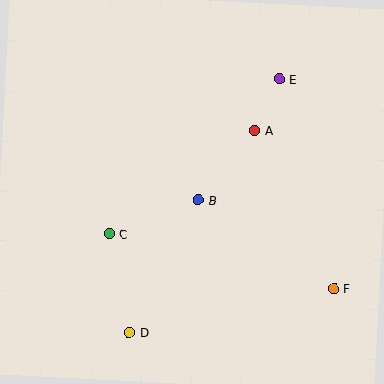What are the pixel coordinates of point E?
Point E is at (279, 79).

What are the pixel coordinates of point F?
Point F is at (334, 288).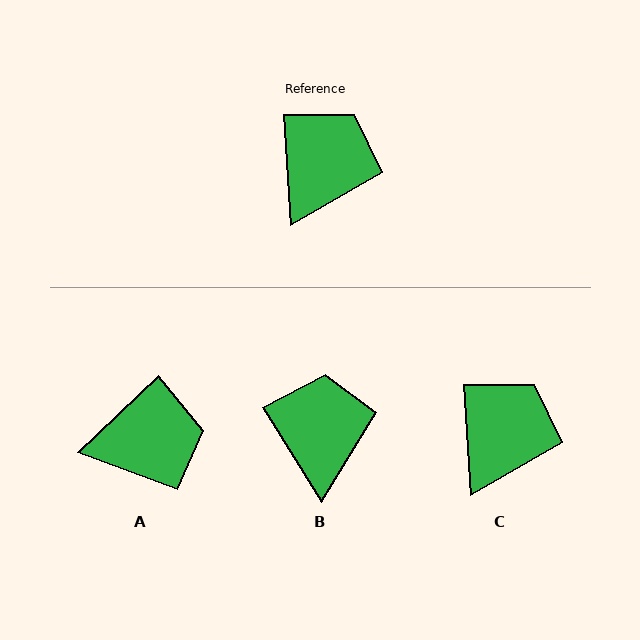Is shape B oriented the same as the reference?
No, it is off by about 28 degrees.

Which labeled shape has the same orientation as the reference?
C.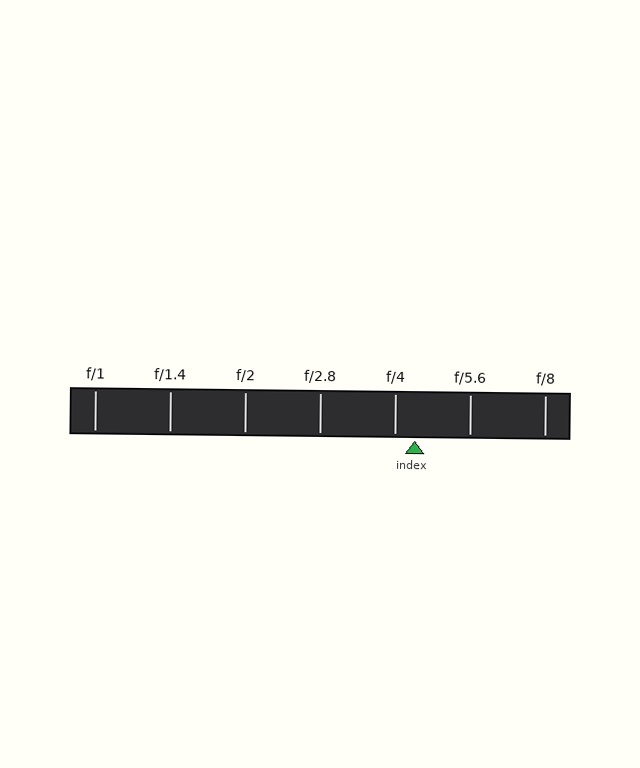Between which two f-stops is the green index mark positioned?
The index mark is between f/4 and f/5.6.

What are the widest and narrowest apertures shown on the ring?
The widest aperture shown is f/1 and the narrowest is f/8.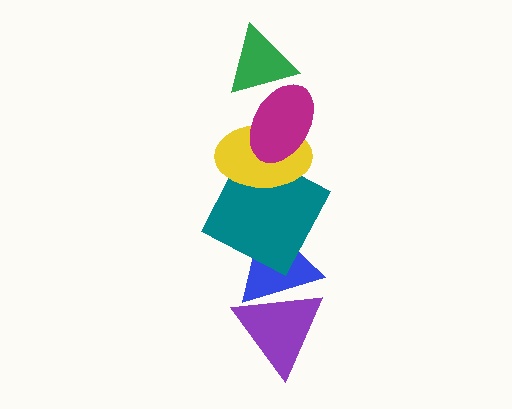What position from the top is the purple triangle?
The purple triangle is 6th from the top.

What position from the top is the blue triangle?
The blue triangle is 5th from the top.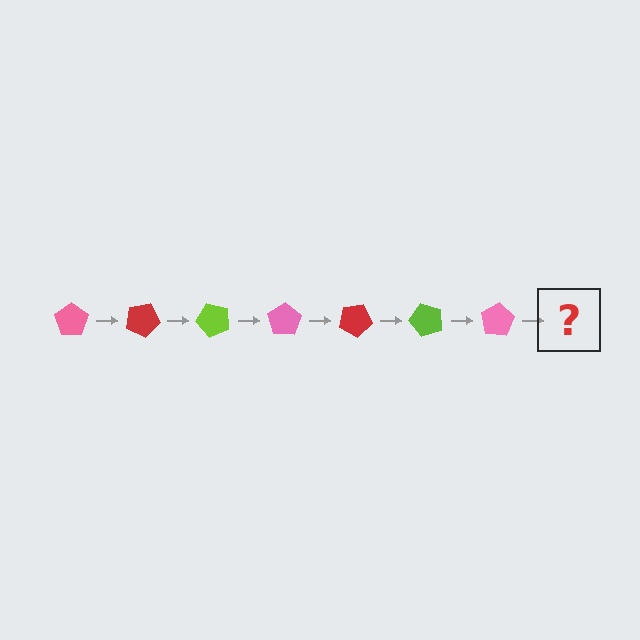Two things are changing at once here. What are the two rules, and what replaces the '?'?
The two rules are that it rotates 25 degrees each step and the color cycles through pink, red, and lime. The '?' should be a red pentagon, rotated 175 degrees from the start.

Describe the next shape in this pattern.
It should be a red pentagon, rotated 175 degrees from the start.